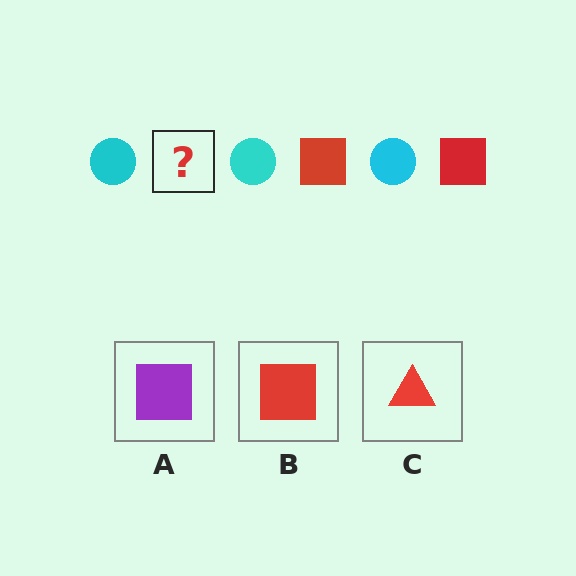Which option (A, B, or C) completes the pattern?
B.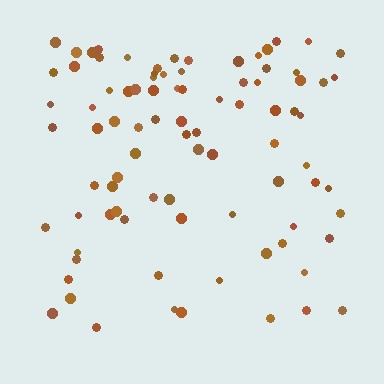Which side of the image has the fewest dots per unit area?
The bottom.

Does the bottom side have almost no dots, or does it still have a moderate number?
Still a moderate number, just noticeably fewer than the top.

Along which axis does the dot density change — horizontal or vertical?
Vertical.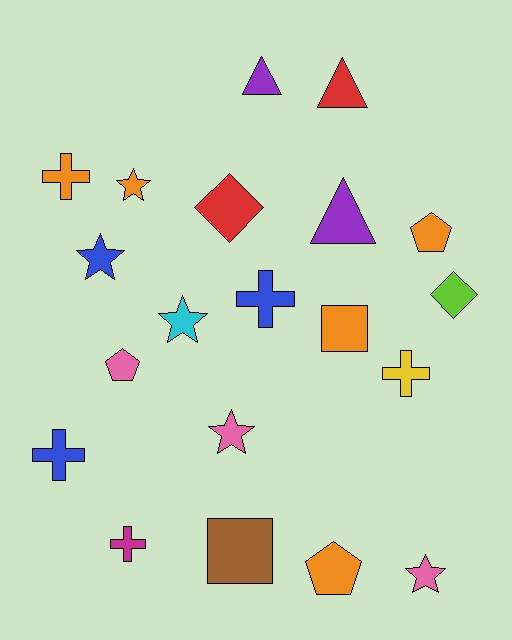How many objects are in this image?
There are 20 objects.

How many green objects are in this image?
There are no green objects.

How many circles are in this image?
There are no circles.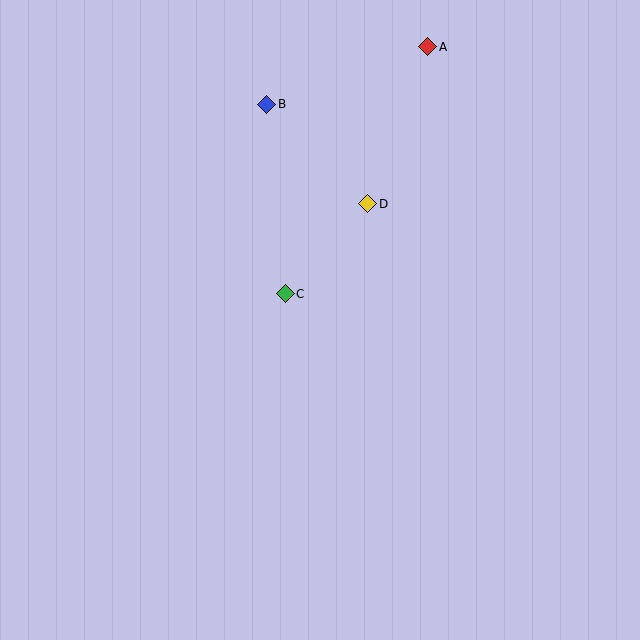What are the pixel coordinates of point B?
Point B is at (267, 104).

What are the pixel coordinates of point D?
Point D is at (368, 204).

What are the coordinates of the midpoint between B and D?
The midpoint between B and D is at (317, 154).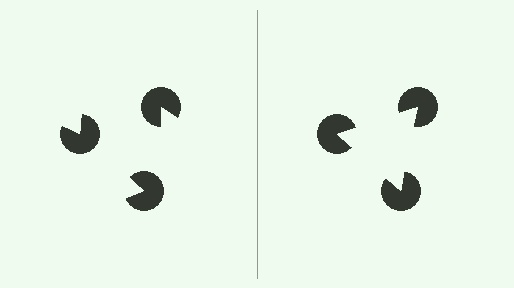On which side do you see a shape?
An illusory triangle appears on the right side. On the left side the wedge cuts are rotated, so no coherent shape forms.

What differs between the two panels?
The pac-man discs are positioned identically on both sides; only the wedge orientations differ. On the right they align to a triangle; on the left they are misaligned.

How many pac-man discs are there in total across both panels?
6 — 3 on each side.